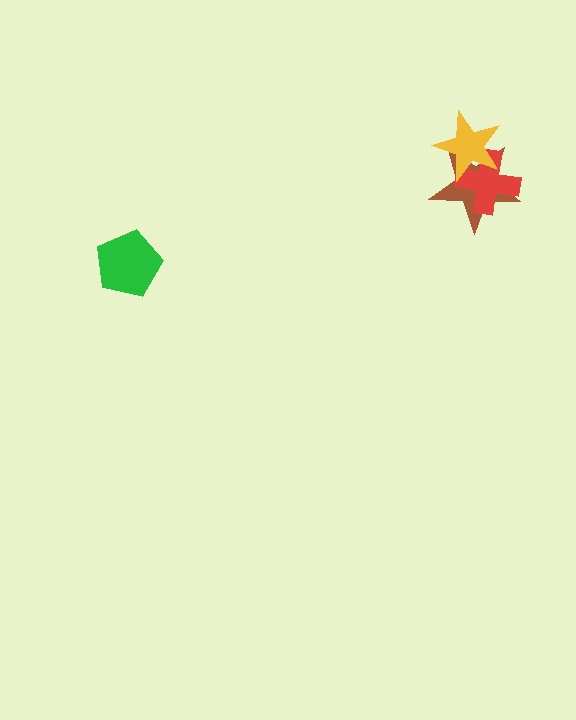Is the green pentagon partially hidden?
No, no other shape covers it.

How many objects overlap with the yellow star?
2 objects overlap with the yellow star.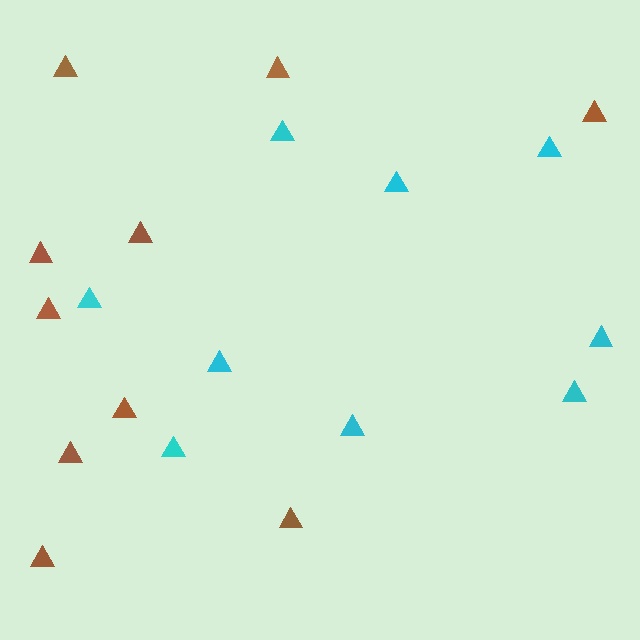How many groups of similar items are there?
There are 2 groups: one group of brown triangles (10) and one group of cyan triangles (9).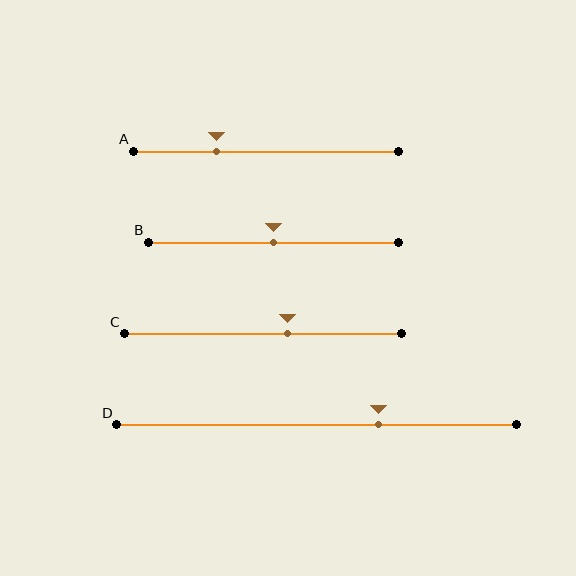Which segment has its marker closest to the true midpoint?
Segment B has its marker closest to the true midpoint.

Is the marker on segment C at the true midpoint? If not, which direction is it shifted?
No, the marker on segment C is shifted to the right by about 9% of the segment length.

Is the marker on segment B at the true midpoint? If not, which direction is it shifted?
Yes, the marker on segment B is at the true midpoint.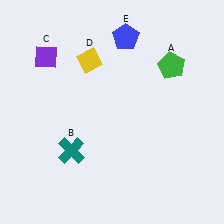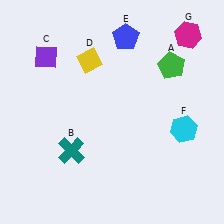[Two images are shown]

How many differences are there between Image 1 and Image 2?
There are 2 differences between the two images.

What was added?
A cyan hexagon (F), a magenta hexagon (G) were added in Image 2.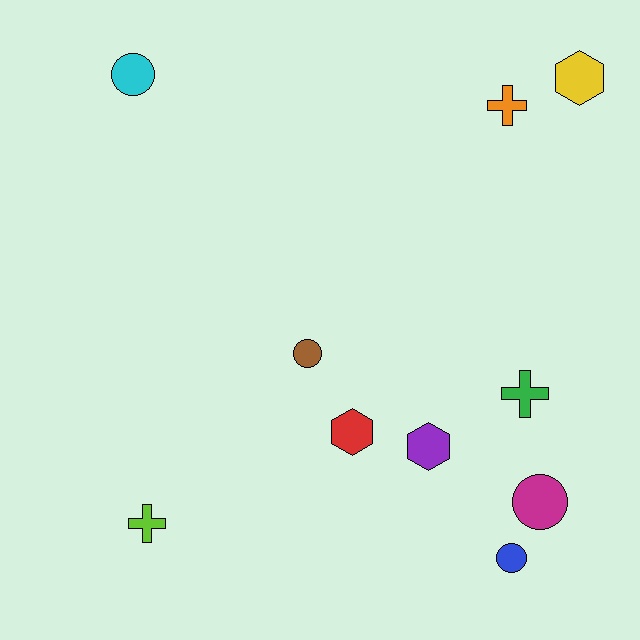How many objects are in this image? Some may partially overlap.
There are 10 objects.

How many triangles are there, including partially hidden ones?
There are no triangles.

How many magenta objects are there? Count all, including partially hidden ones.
There is 1 magenta object.